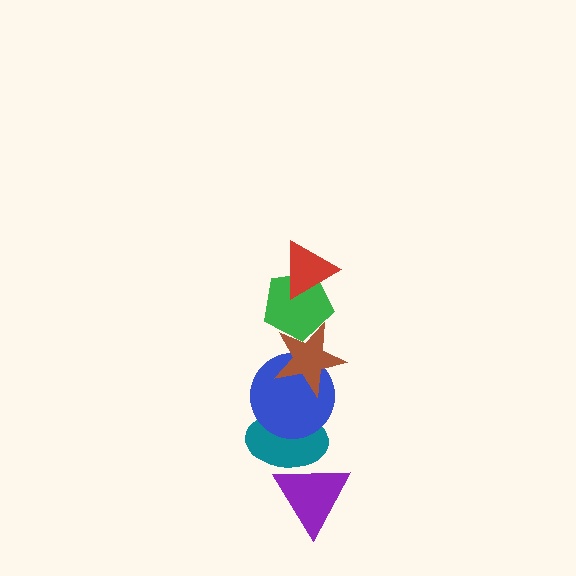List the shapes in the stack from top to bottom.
From top to bottom: the red triangle, the green pentagon, the brown star, the blue circle, the teal ellipse, the purple triangle.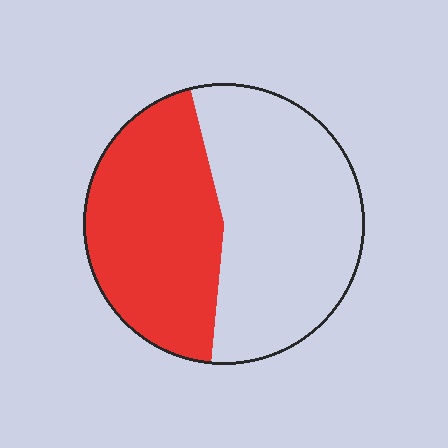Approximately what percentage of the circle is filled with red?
Approximately 45%.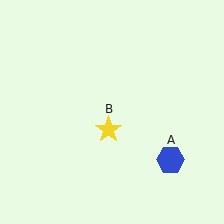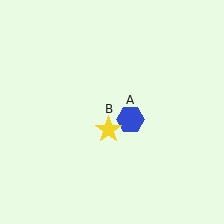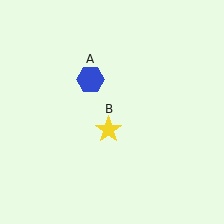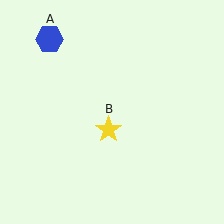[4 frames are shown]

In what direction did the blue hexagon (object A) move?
The blue hexagon (object A) moved up and to the left.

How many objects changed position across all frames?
1 object changed position: blue hexagon (object A).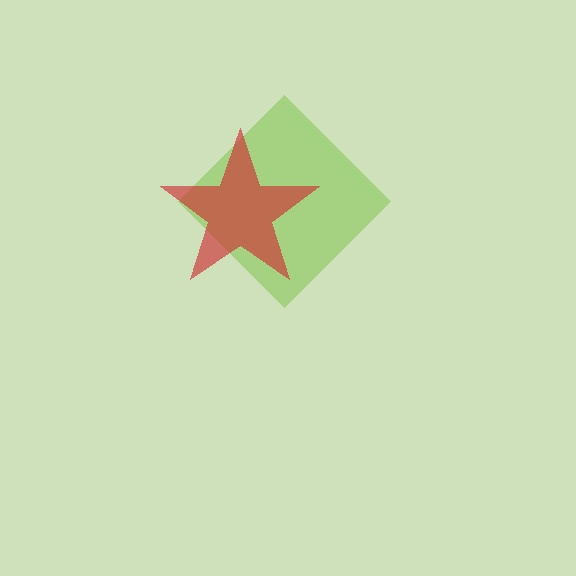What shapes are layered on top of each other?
The layered shapes are: a lime diamond, a red star.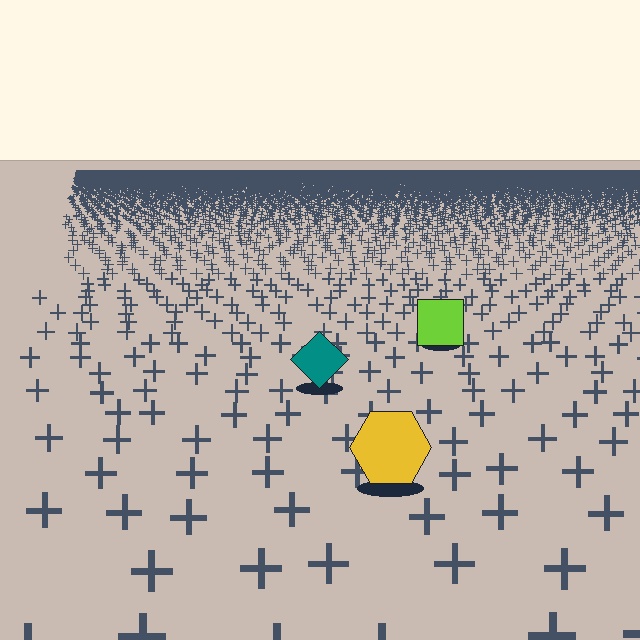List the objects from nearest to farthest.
From nearest to farthest: the yellow hexagon, the teal diamond, the lime square.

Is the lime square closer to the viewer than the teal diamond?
No. The teal diamond is closer — you can tell from the texture gradient: the ground texture is coarser near it.